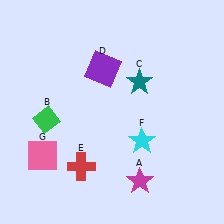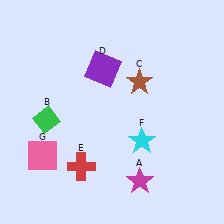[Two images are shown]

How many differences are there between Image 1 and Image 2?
There is 1 difference between the two images.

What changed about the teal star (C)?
In Image 1, C is teal. In Image 2, it changed to brown.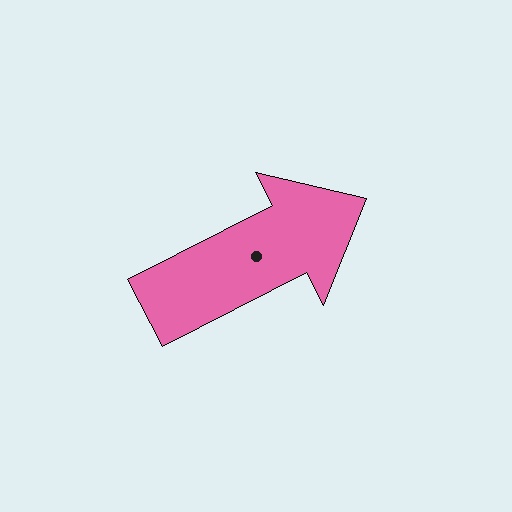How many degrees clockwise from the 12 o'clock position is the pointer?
Approximately 63 degrees.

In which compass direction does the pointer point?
Northeast.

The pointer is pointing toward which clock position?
Roughly 2 o'clock.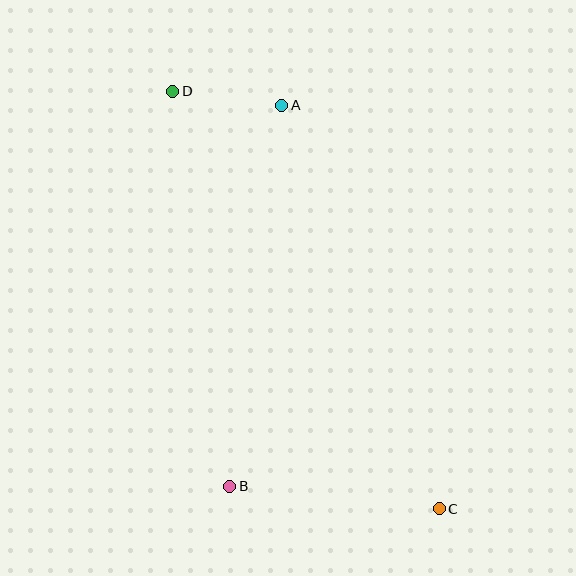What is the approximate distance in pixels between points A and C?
The distance between A and C is approximately 433 pixels.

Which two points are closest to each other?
Points A and D are closest to each other.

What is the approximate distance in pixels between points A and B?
The distance between A and B is approximately 385 pixels.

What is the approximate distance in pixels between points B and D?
The distance between B and D is approximately 399 pixels.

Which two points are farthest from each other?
Points C and D are farthest from each other.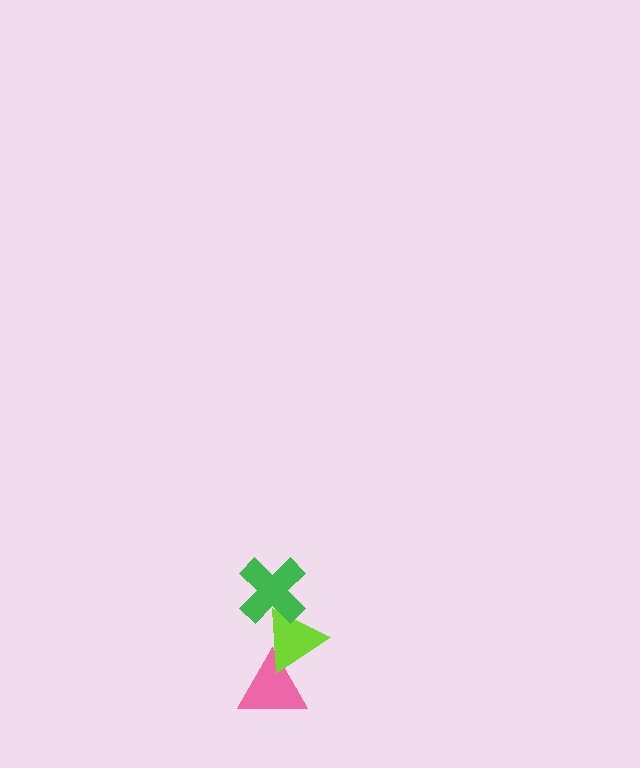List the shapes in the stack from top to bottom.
From top to bottom: the green cross, the lime triangle, the pink triangle.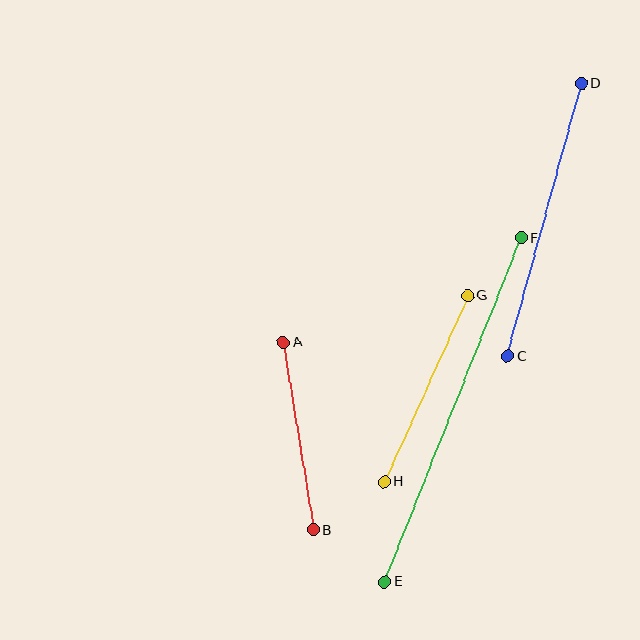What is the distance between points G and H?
The distance is approximately 204 pixels.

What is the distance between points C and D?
The distance is approximately 283 pixels.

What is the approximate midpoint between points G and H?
The midpoint is at approximately (426, 389) pixels.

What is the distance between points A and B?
The distance is approximately 190 pixels.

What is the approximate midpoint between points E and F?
The midpoint is at approximately (453, 410) pixels.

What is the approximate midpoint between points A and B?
The midpoint is at approximately (298, 436) pixels.